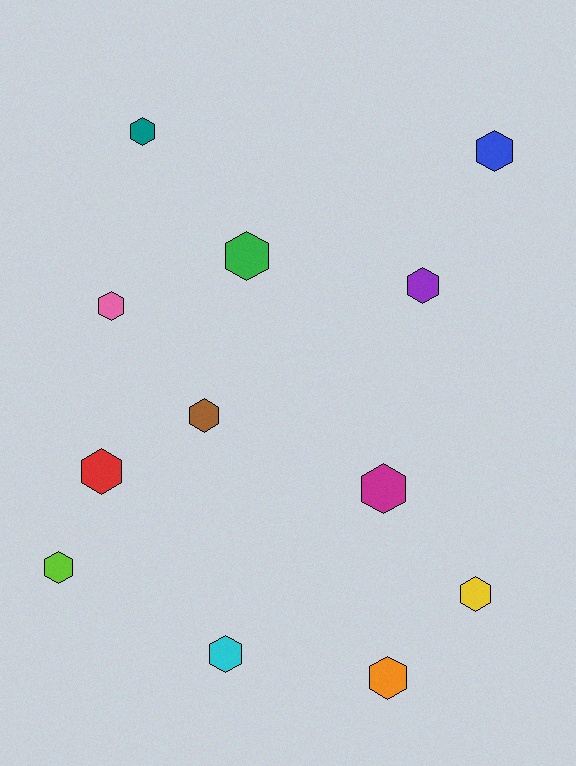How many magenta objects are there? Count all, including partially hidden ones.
There is 1 magenta object.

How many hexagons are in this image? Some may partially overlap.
There are 12 hexagons.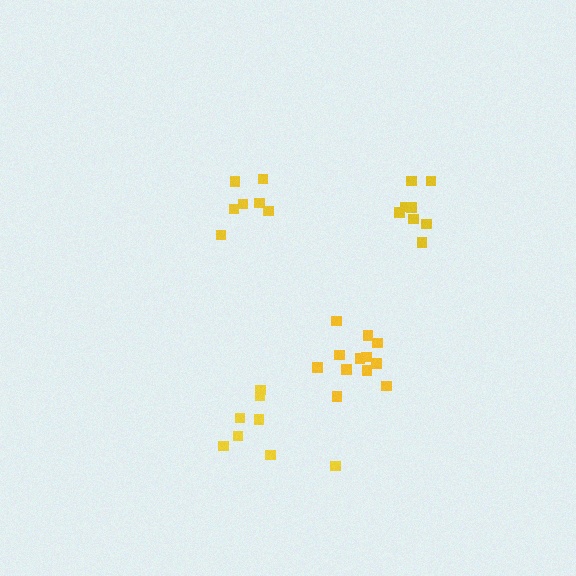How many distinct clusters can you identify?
There are 4 distinct clusters.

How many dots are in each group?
Group 1: 8 dots, Group 2: 7 dots, Group 3: 12 dots, Group 4: 8 dots (35 total).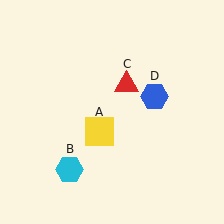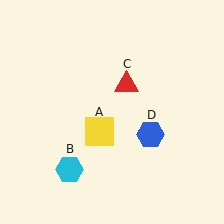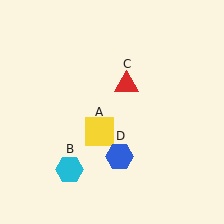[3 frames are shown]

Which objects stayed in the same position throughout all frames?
Yellow square (object A) and cyan hexagon (object B) and red triangle (object C) remained stationary.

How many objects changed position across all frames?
1 object changed position: blue hexagon (object D).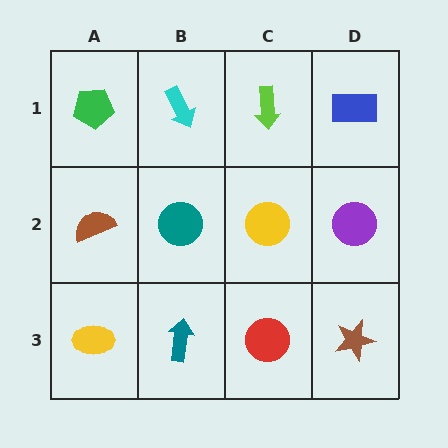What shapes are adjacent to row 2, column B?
A cyan arrow (row 1, column B), a teal arrow (row 3, column B), a brown semicircle (row 2, column A), a yellow circle (row 2, column C).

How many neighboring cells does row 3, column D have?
2.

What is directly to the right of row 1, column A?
A cyan arrow.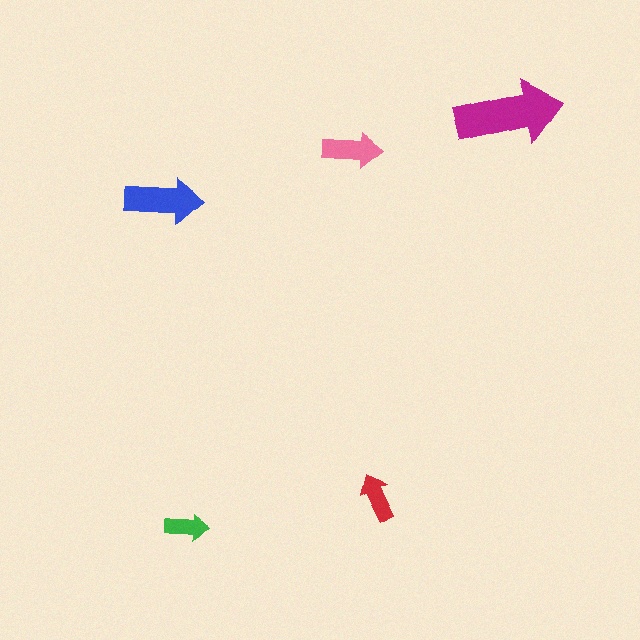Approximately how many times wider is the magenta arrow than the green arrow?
About 2.5 times wider.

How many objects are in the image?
There are 5 objects in the image.